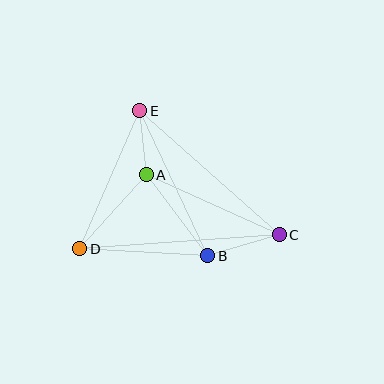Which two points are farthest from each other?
Points C and D are farthest from each other.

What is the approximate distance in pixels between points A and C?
The distance between A and C is approximately 146 pixels.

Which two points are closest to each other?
Points A and E are closest to each other.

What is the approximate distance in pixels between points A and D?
The distance between A and D is approximately 100 pixels.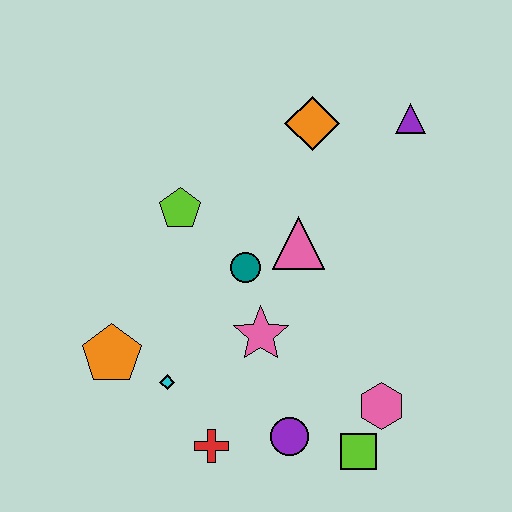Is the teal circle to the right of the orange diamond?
No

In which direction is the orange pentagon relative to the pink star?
The orange pentagon is to the left of the pink star.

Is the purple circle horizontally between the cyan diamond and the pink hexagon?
Yes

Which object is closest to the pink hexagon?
The lime square is closest to the pink hexagon.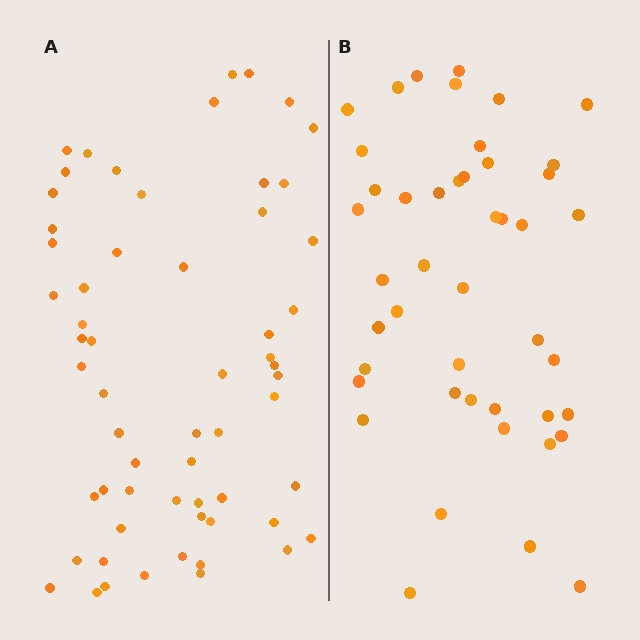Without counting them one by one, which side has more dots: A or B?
Region A (the left region) has more dots.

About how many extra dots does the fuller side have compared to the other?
Region A has approximately 15 more dots than region B.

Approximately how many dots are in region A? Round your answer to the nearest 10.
About 60 dots.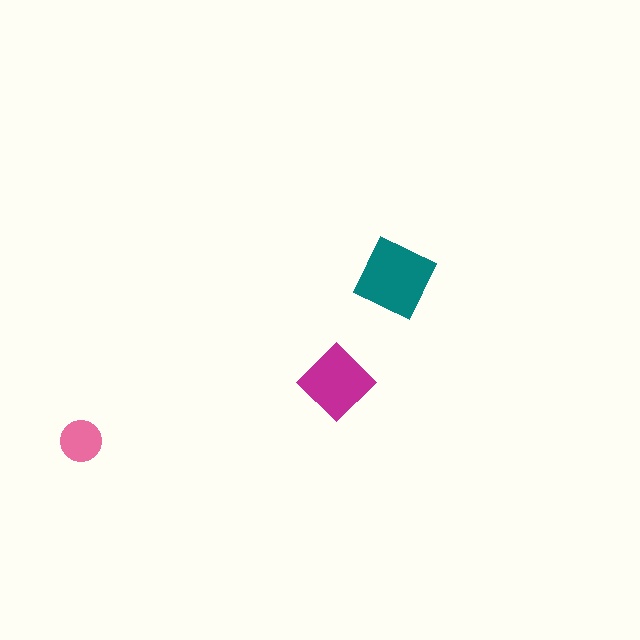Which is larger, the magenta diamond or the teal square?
The teal square.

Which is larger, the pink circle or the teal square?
The teal square.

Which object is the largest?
The teal square.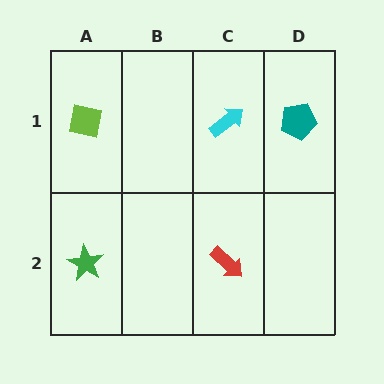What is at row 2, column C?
A red arrow.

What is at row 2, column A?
A green star.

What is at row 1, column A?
A lime square.